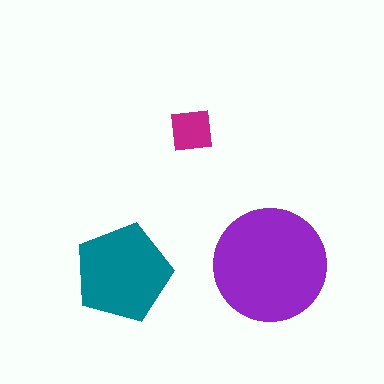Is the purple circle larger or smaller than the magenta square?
Larger.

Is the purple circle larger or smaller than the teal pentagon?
Larger.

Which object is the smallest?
The magenta square.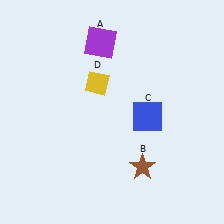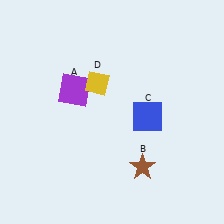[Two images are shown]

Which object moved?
The purple square (A) moved down.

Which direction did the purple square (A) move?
The purple square (A) moved down.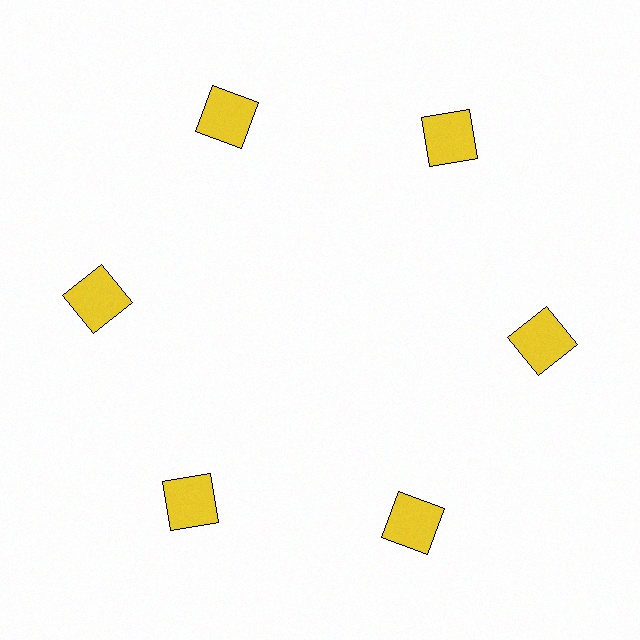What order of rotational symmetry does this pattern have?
This pattern has 6-fold rotational symmetry.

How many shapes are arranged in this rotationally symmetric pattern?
There are 6 shapes, arranged in 6 groups of 1.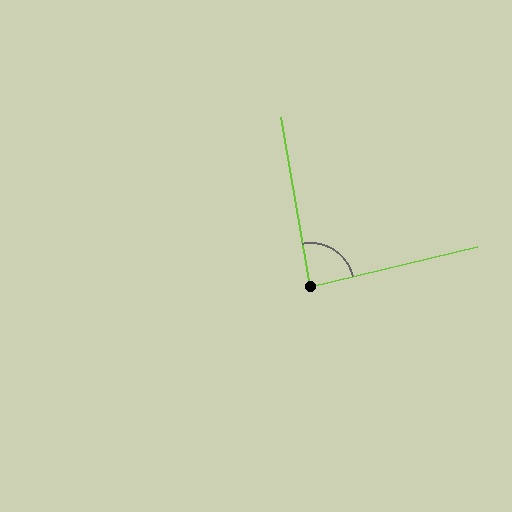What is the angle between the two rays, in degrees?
Approximately 87 degrees.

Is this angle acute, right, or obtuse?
It is approximately a right angle.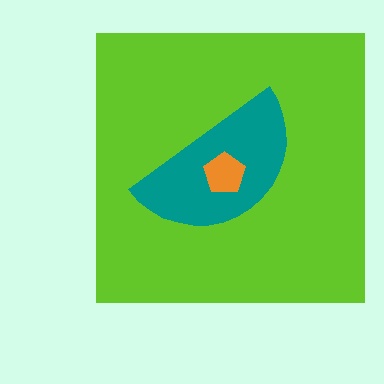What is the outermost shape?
The lime square.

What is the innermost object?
The orange pentagon.